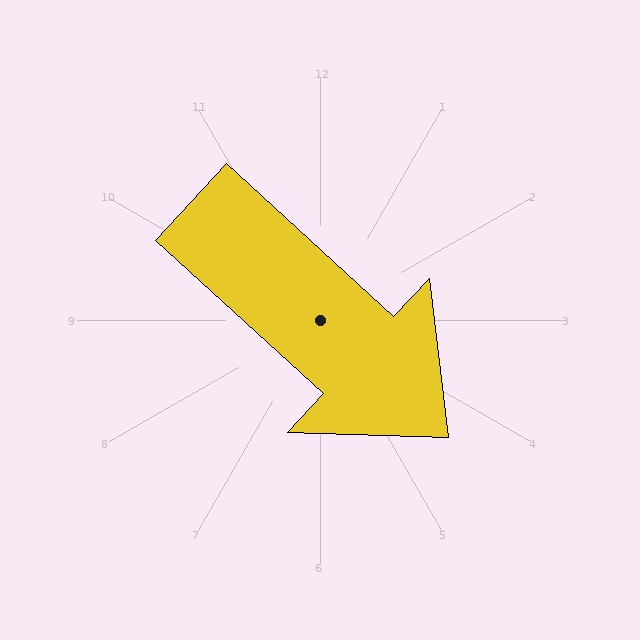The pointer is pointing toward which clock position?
Roughly 4 o'clock.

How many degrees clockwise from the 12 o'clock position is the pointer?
Approximately 132 degrees.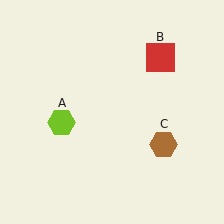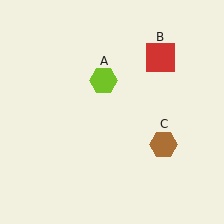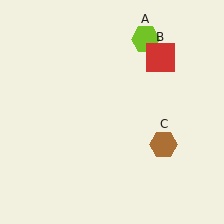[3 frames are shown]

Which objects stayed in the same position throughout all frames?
Red square (object B) and brown hexagon (object C) remained stationary.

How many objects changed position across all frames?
1 object changed position: lime hexagon (object A).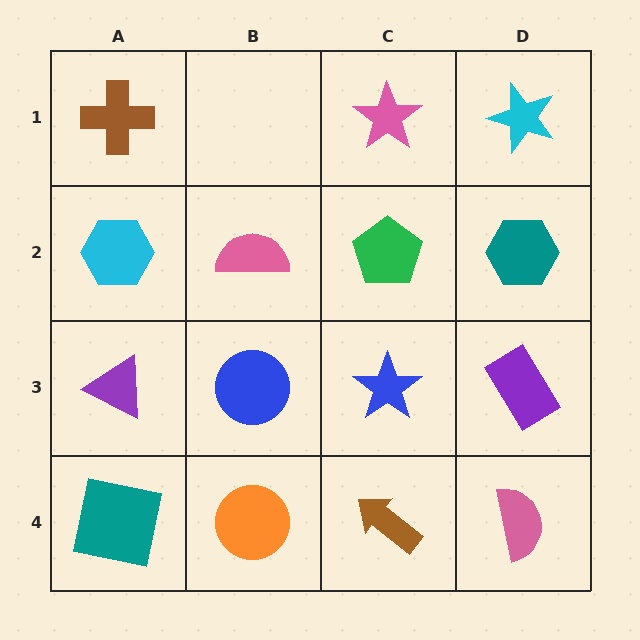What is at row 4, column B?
An orange circle.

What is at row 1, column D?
A cyan star.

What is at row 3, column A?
A purple triangle.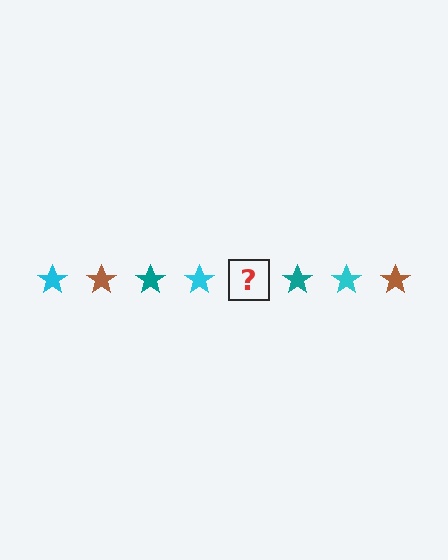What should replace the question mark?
The question mark should be replaced with a brown star.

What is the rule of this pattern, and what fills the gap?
The rule is that the pattern cycles through cyan, brown, teal stars. The gap should be filled with a brown star.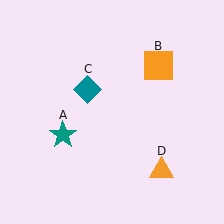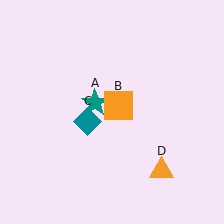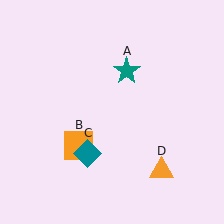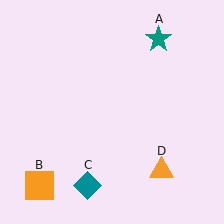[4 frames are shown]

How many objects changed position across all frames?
3 objects changed position: teal star (object A), orange square (object B), teal diamond (object C).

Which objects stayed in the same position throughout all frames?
Orange triangle (object D) remained stationary.